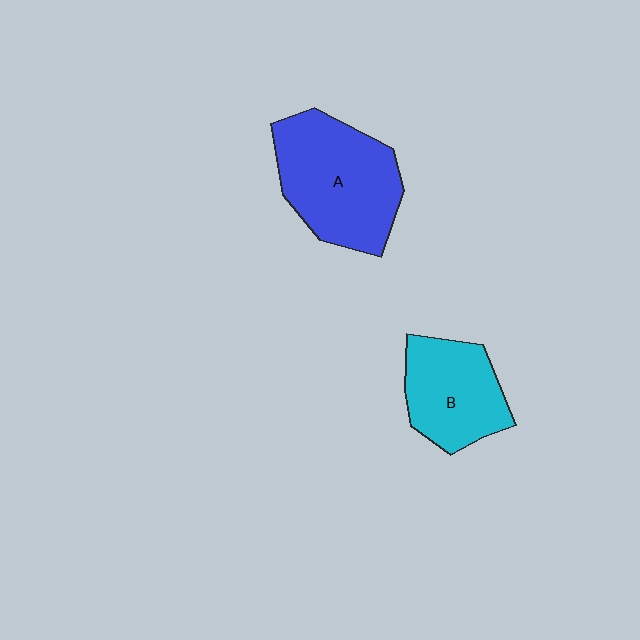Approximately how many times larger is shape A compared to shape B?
Approximately 1.4 times.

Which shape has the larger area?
Shape A (blue).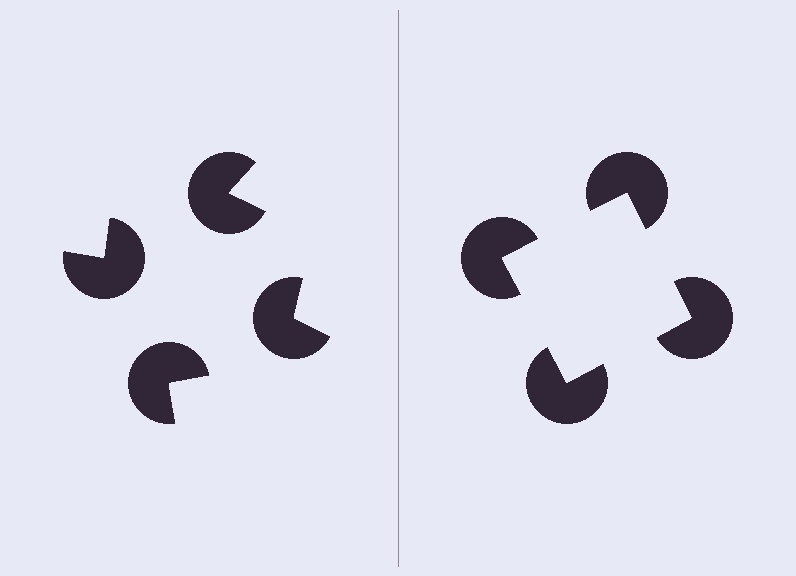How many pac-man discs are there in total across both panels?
8 — 4 on each side.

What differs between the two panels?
The pac-man discs are positioned identically on both sides; only the wedge orientations differ. On the right they align to a square; on the left they are misaligned.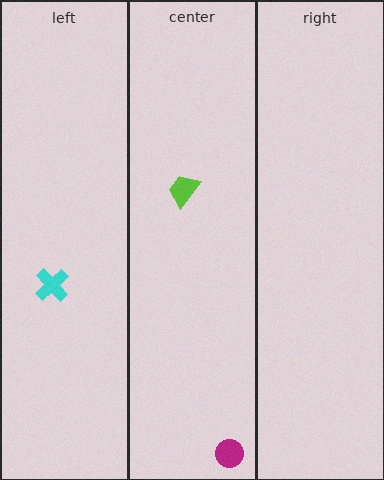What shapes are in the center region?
The magenta circle, the lime trapezoid.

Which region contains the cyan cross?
The left region.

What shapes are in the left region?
The cyan cross.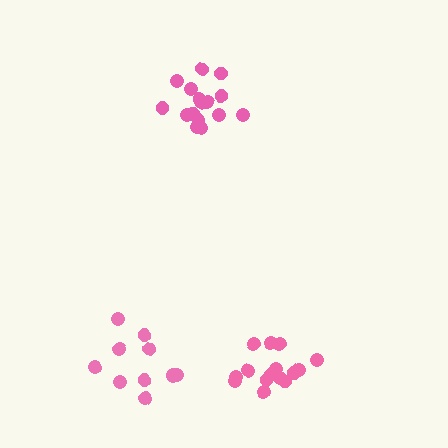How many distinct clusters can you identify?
There are 3 distinct clusters.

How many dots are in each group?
Group 1: 15 dots, Group 2: 11 dots, Group 3: 16 dots (42 total).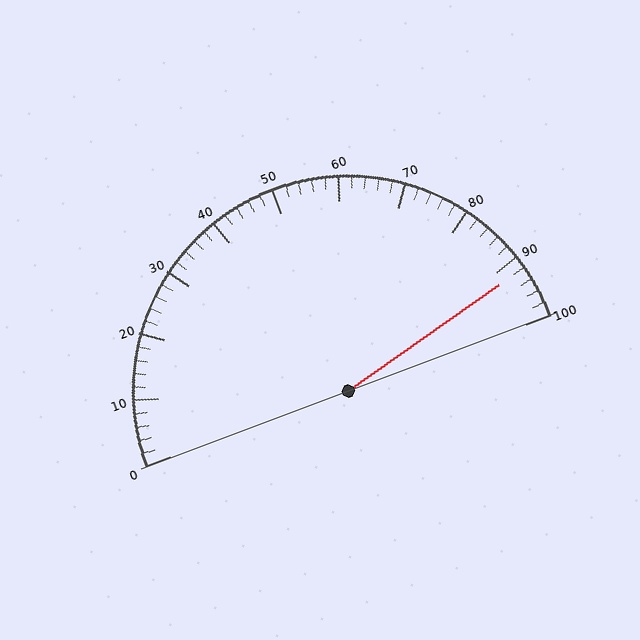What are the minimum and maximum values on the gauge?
The gauge ranges from 0 to 100.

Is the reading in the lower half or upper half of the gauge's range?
The reading is in the upper half of the range (0 to 100).